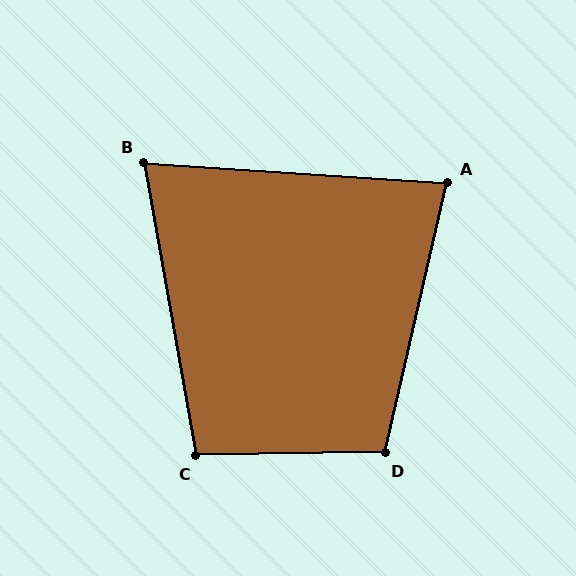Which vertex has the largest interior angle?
D, at approximately 104 degrees.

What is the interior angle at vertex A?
Approximately 81 degrees (acute).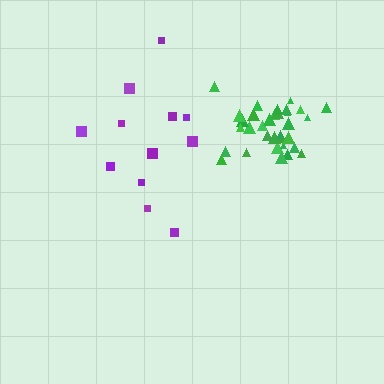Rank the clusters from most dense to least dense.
green, purple.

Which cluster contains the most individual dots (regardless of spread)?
Green (33).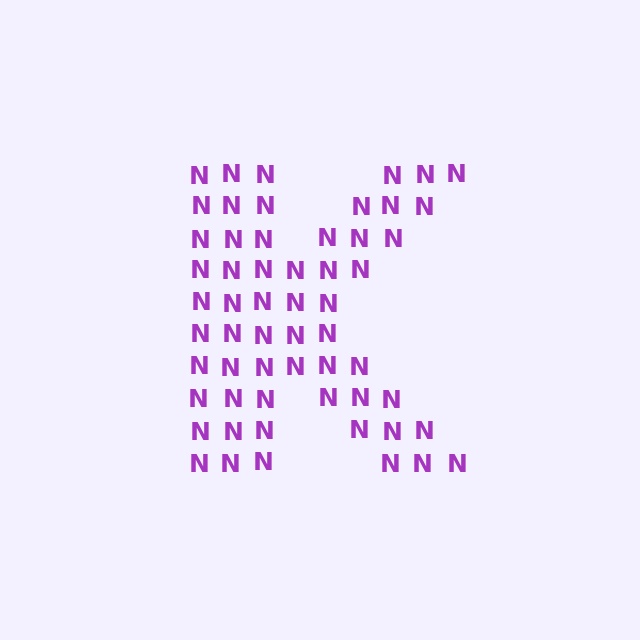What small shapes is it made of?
It is made of small letter N's.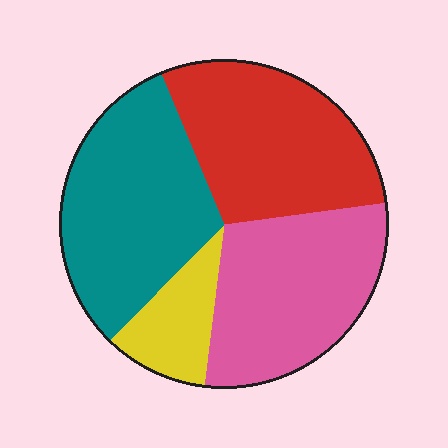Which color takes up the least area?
Yellow, at roughly 10%.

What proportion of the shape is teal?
Teal takes up about one third (1/3) of the shape.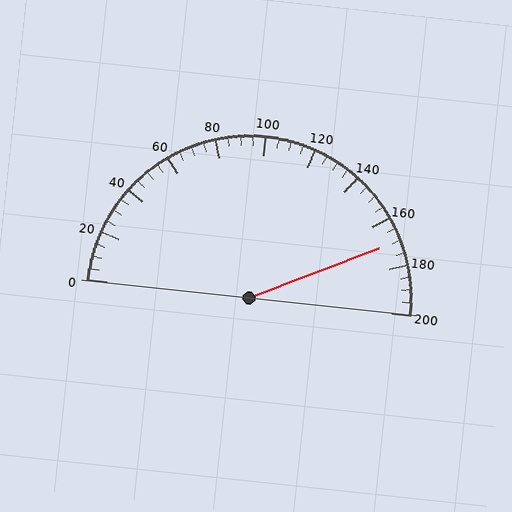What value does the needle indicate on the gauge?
The needle indicates approximately 170.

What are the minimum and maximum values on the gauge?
The gauge ranges from 0 to 200.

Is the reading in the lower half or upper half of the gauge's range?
The reading is in the upper half of the range (0 to 200).